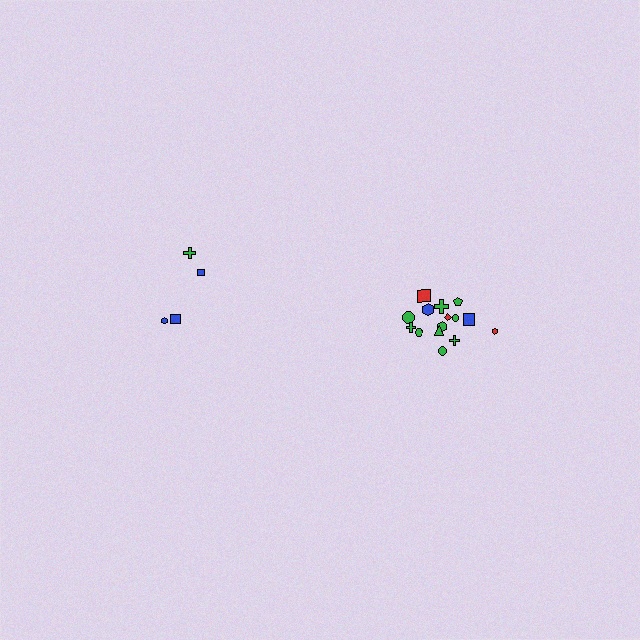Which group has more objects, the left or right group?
The right group.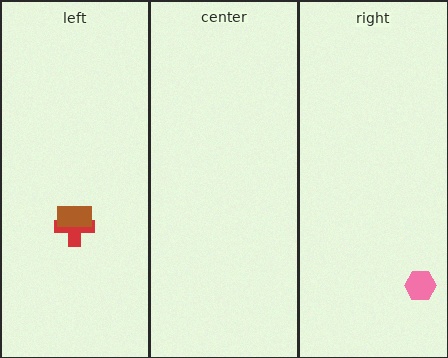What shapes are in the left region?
The red cross, the brown rectangle.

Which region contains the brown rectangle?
The left region.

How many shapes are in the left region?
2.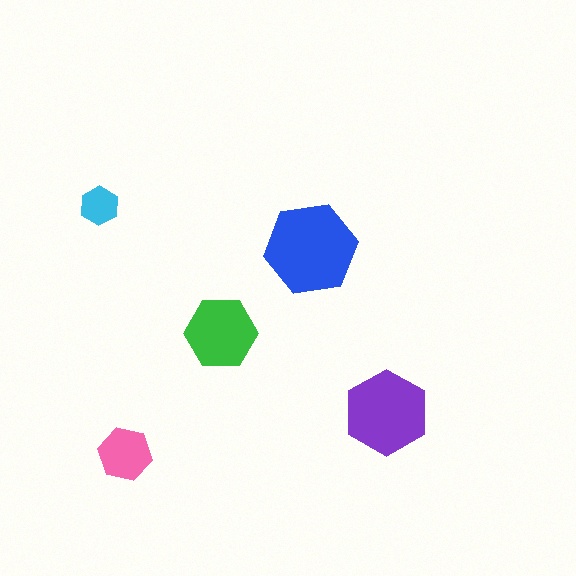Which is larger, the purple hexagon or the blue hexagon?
The blue one.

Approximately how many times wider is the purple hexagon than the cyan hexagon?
About 2 times wider.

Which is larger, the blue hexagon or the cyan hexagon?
The blue one.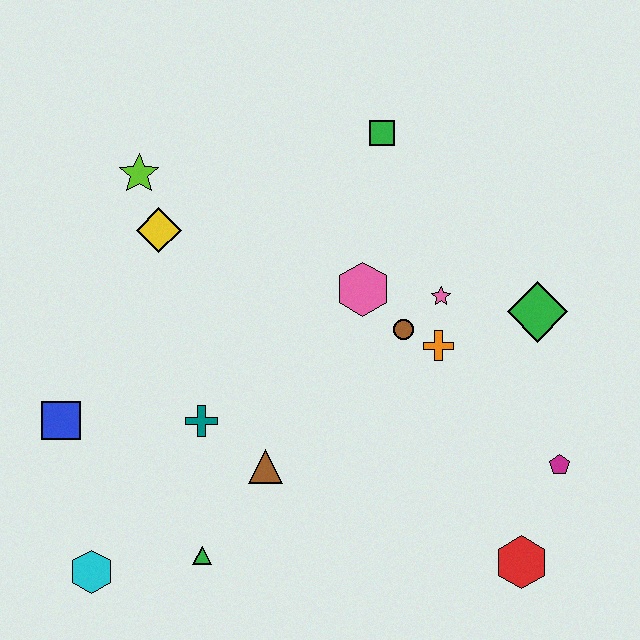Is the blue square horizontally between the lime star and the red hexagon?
No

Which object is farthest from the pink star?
The cyan hexagon is farthest from the pink star.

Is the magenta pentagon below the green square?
Yes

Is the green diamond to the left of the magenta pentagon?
Yes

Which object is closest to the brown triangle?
The teal cross is closest to the brown triangle.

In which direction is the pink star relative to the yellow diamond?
The pink star is to the right of the yellow diamond.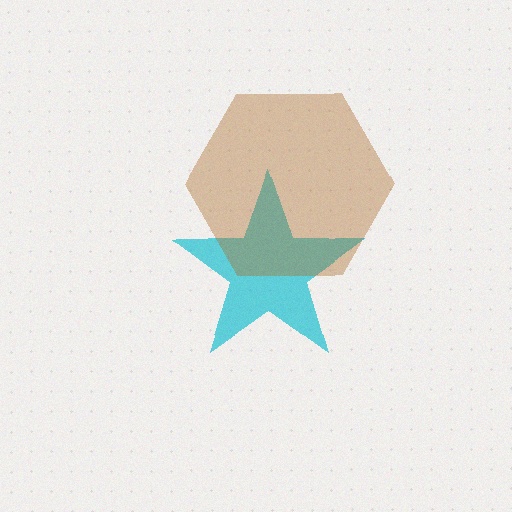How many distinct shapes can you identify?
There are 2 distinct shapes: a cyan star, a brown hexagon.